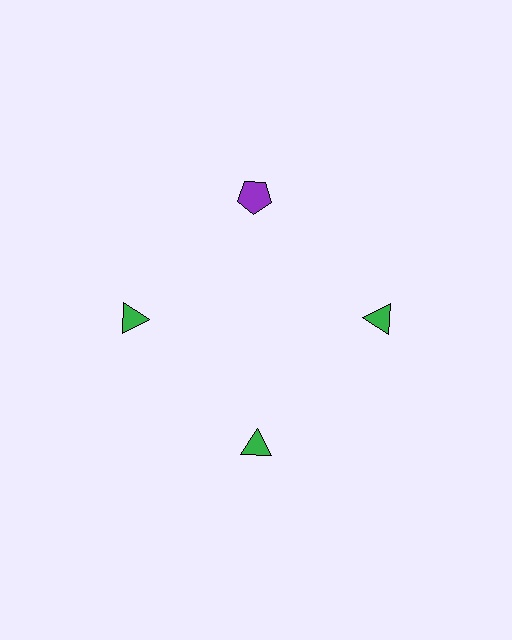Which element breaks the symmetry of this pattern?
The purple pentagon at roughly the 12 o'clock position breaks the symmetry. All other shapes are green triangles.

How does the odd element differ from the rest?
It differs in both color (purple instead of green) and shape (pentagon instead of triangle).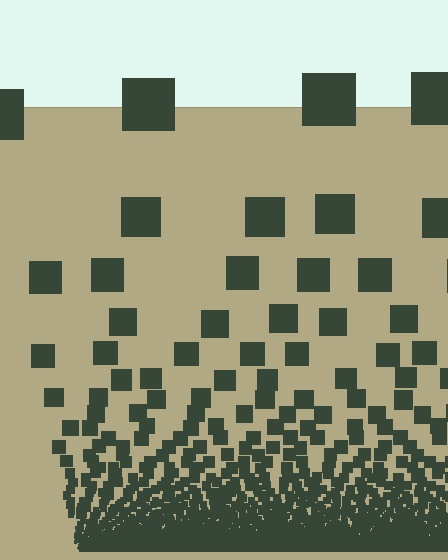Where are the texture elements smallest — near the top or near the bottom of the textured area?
Near the bottom.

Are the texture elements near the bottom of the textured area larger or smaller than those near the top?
Smaller. The gradient is inverted — elements near the bottom are smaller and denser.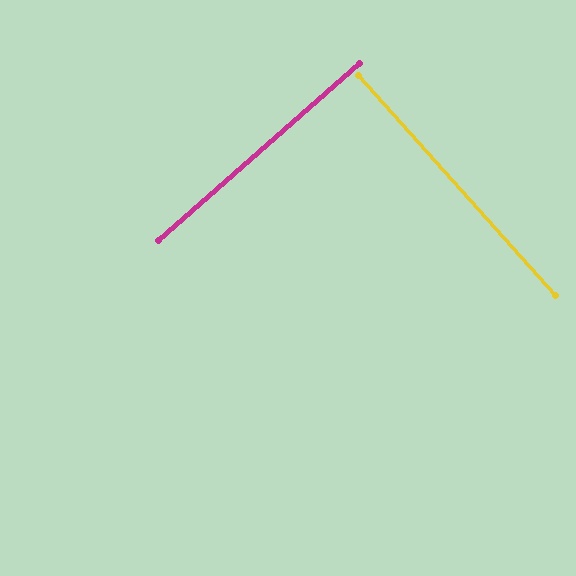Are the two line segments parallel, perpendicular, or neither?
Perpendicular — they meet at approximately 90°.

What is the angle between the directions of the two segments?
Approximately 90 degrees.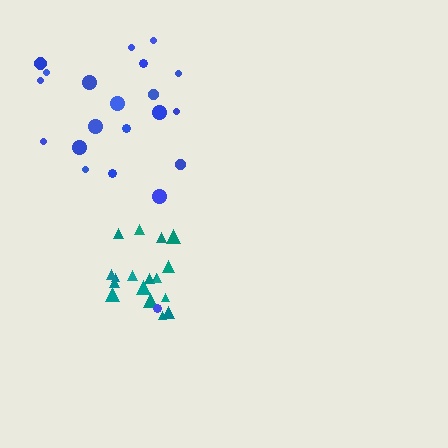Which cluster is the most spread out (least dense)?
Blue.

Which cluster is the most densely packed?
Teal.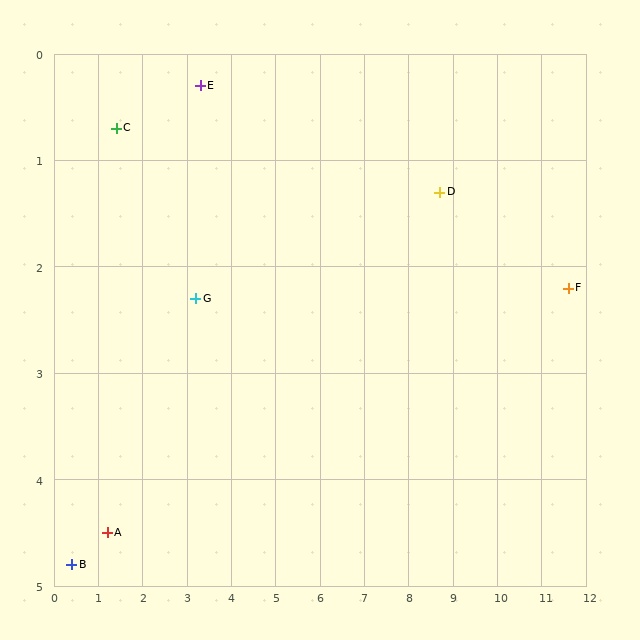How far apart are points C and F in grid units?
Points C and F are about 10.3 grid units apart.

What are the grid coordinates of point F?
Point F is at approximately (11.6, 2.2).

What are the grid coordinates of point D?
Point D is at approximately (8.7, 1.3).